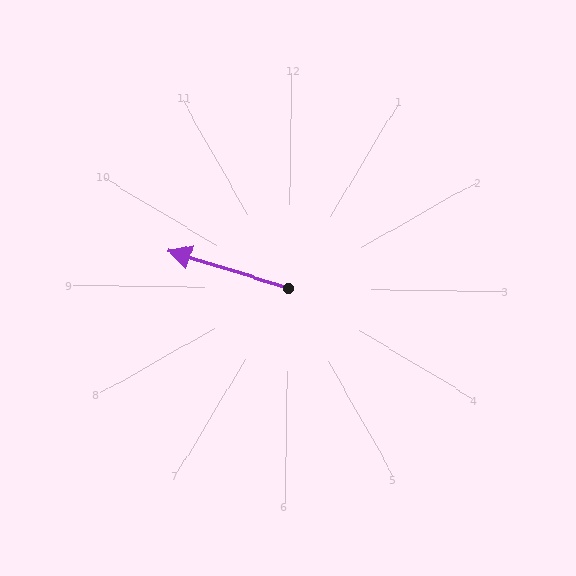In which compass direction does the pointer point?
West.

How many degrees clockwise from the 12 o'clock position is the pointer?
Approximately 286 degrees.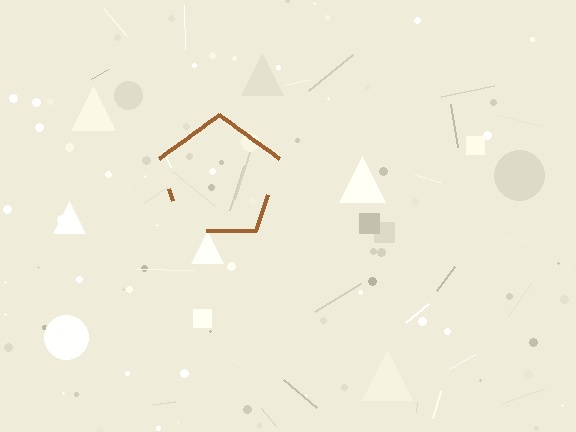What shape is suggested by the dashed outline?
The dashed outline suggests a pentagon.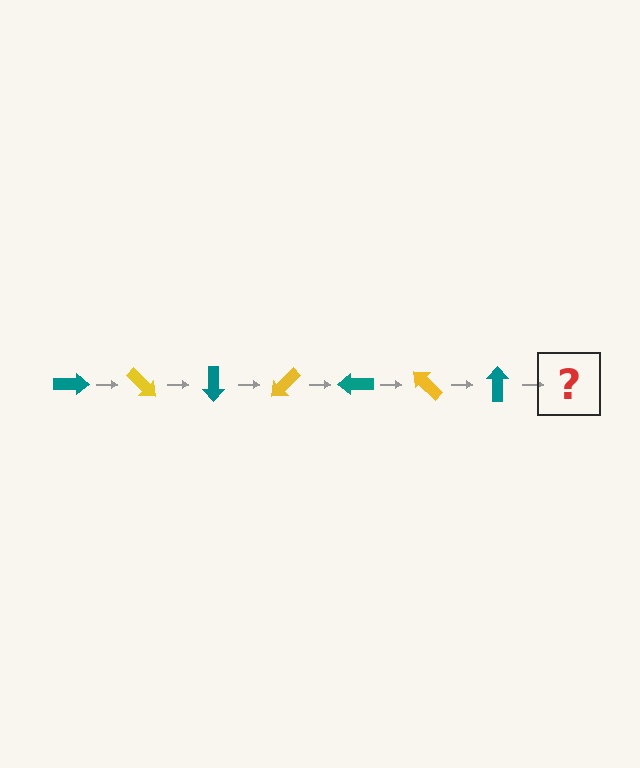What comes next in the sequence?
The next element should be a yellow arrow, rotated 315 degrees from the start.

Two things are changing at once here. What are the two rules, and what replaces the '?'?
The two rules are that it rotates 45 degrees each step and the color cycles through teal and yellow. The '?' should be a yellow arrow, rotated 315 degrees from the start.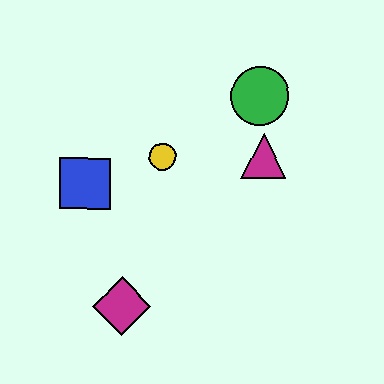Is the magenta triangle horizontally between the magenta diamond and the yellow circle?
No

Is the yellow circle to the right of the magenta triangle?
No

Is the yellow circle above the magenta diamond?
Yes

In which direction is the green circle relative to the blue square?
The green circle is to the right of the blue square.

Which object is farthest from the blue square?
The green circle is farthest from the blue square.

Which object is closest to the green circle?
The magenta triangle is closest to the green circle.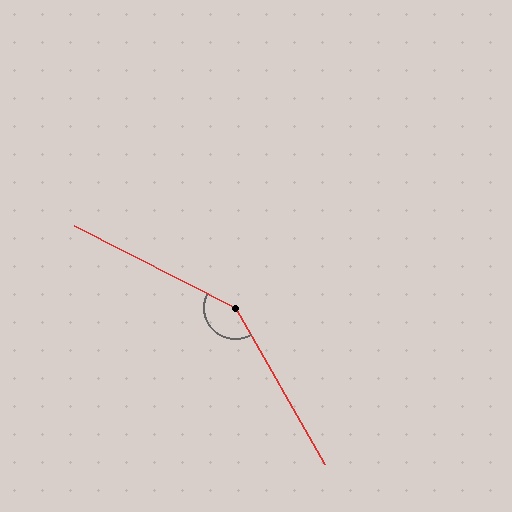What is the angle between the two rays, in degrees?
Approximately 147 degrees.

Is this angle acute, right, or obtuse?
It is obtuse.